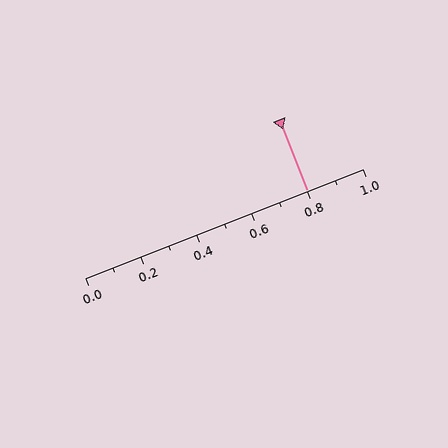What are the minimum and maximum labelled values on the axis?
The axis runs from 0.0 to 1.0.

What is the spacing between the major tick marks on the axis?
The major ticks are spaced 0.2 apart.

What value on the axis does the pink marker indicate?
The marker indicates approximately 0.8.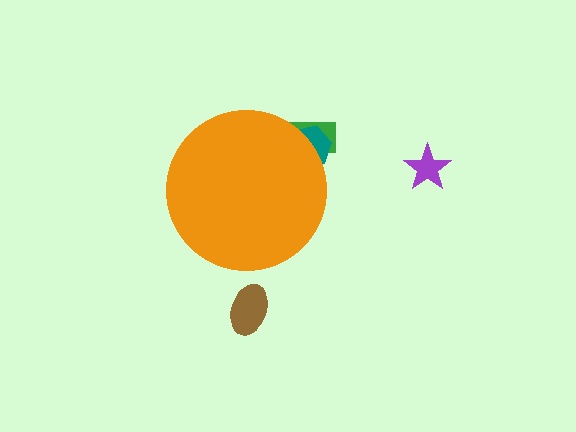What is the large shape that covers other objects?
An orange circle.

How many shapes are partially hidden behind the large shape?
2 shapes are partially hidden.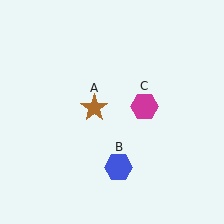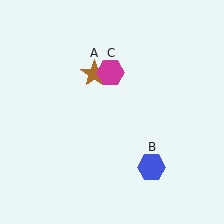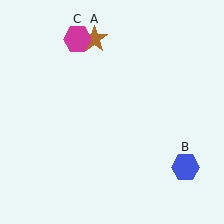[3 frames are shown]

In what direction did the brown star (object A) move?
The brown star (object A) moved up.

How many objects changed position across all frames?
3 objects changed position: brown star (object A), blue hexagon (object B), magenta hexagon (object C).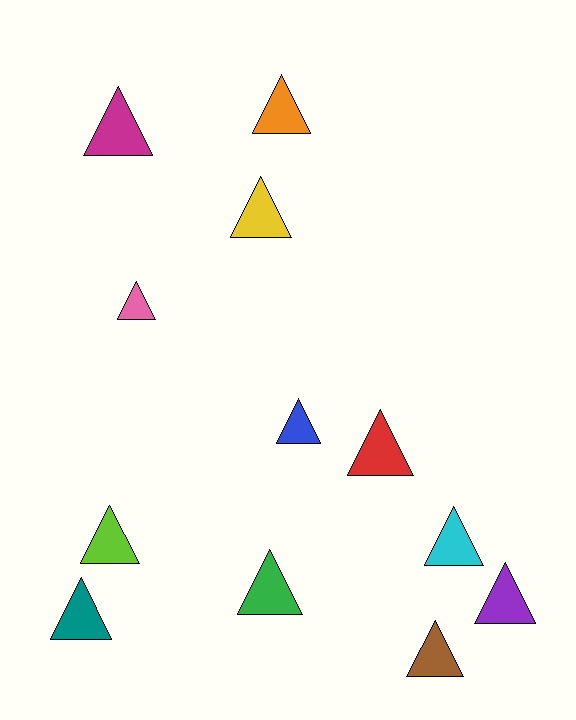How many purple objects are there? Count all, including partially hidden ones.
There is 1 purple object.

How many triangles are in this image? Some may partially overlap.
There are 12 triangles.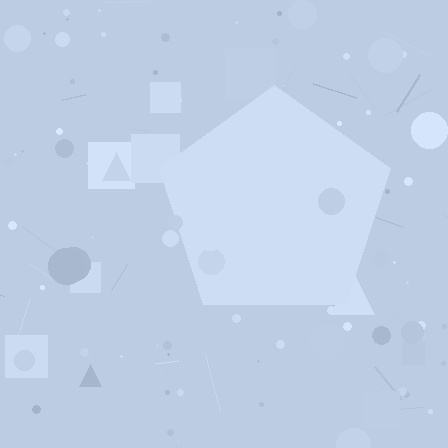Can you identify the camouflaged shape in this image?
The camouflaged shape is a pentagon.